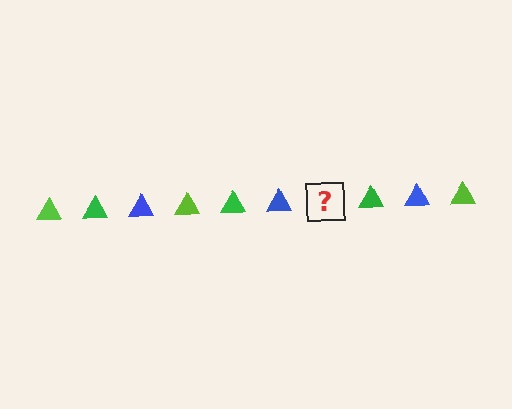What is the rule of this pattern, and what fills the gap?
The rule is that the pattern cycles through lime, green, blue triangles. The gap should be filled with a lime triangle.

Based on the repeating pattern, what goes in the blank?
The blank should be a lime triangle.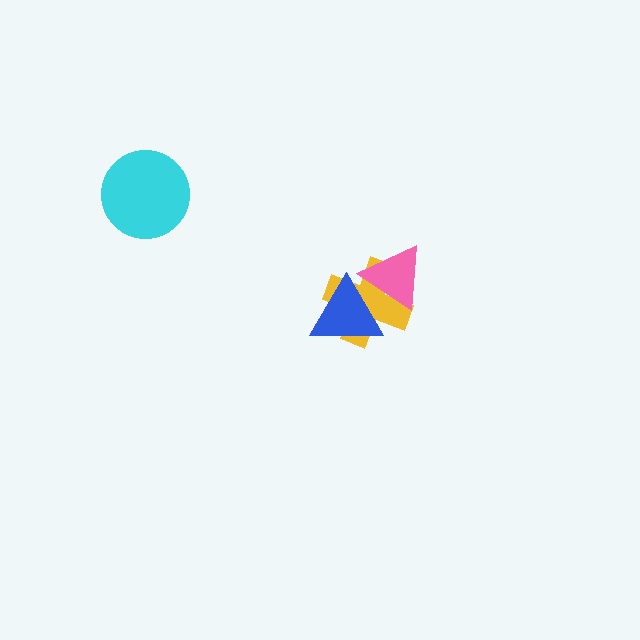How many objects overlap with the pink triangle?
2 objects overlap with the pink triangle.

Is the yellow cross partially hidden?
Yes, it is partially covered by another shape.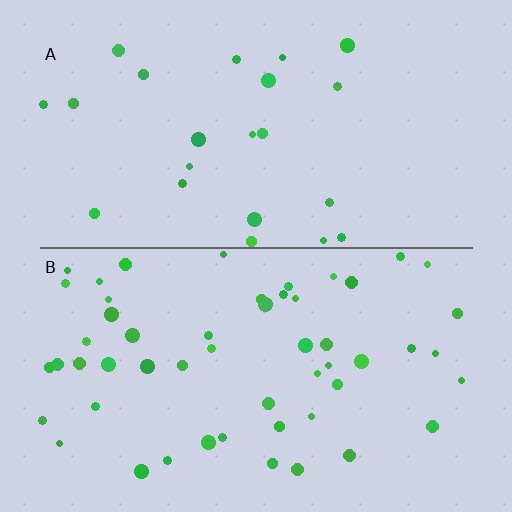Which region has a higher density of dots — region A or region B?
B (the bottom).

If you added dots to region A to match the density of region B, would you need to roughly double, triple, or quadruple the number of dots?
Approximately double.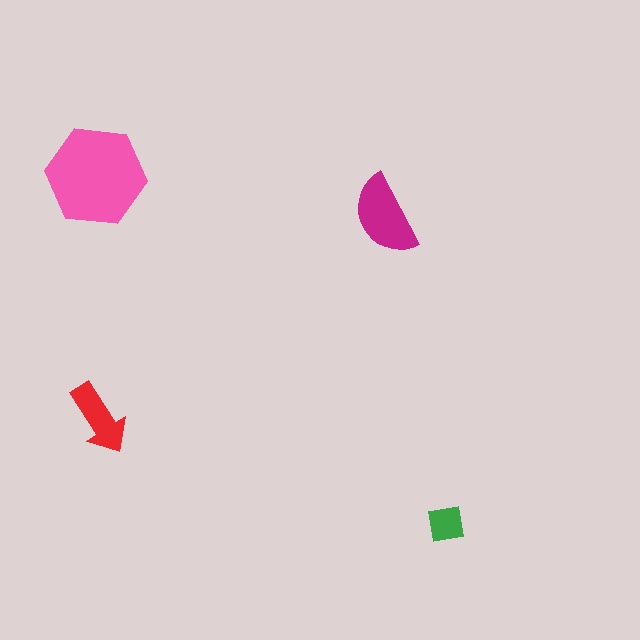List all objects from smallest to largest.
The green square, the red arrow, the magenta semicircle, the pink hexagon.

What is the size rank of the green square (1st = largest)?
4th.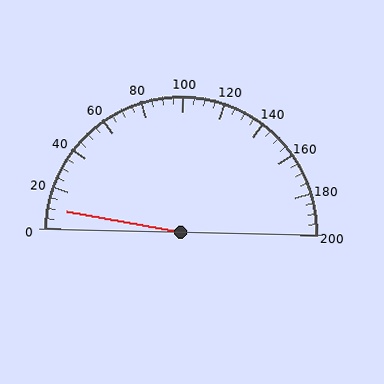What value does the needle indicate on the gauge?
The needle indicates approximately 10.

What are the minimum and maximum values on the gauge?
The gauge ranges from 0 to 200.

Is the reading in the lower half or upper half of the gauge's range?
The reading is in the lower half of the range (0 to 200).